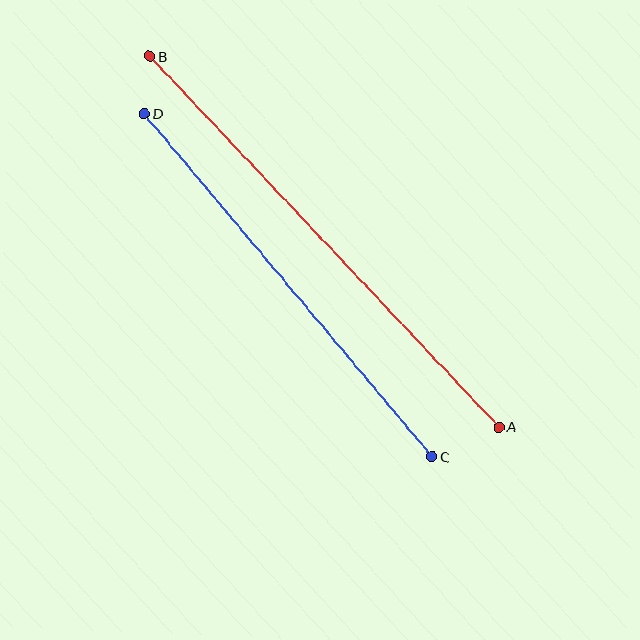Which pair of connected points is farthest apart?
Points A and B are farthest apart.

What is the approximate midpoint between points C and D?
The midpoint is at approximately (288, 285) pixels.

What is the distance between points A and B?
The distance is approximately 509 pixels.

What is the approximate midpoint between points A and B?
The midpoint is at approximately (324, 242) pixels.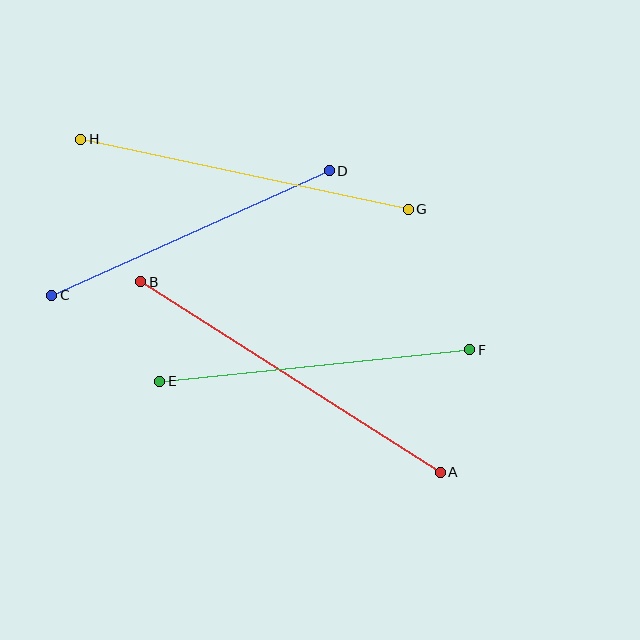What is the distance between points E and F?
The distance is approximately 312 pixels.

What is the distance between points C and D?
The distance is approximately 304 pixels.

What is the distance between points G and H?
The distance is approximately 335 pixels.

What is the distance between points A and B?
The distance is approximately 355 pixels.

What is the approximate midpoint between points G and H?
The midpoint is at approximately (244, 174) pixels.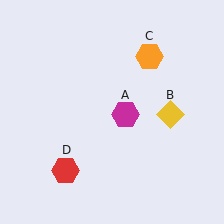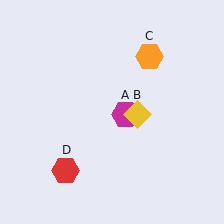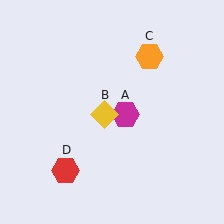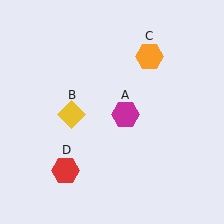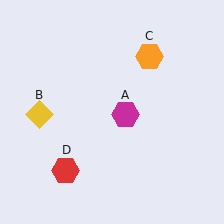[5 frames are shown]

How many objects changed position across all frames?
1 object changed position: yellow diamond (object B).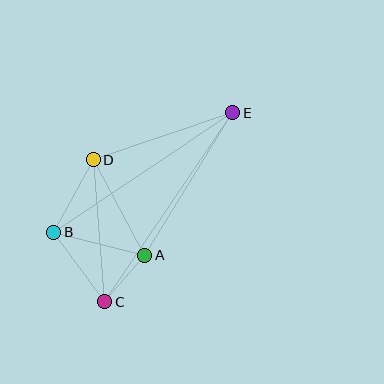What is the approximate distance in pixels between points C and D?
The distance between C and D is approximately 143 pixels.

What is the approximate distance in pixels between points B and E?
The distance between B and E is approximately 215 pixels.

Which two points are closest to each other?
Points A and C are closest to each other.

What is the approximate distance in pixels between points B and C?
The distance between B and C is approximately 86 pixels.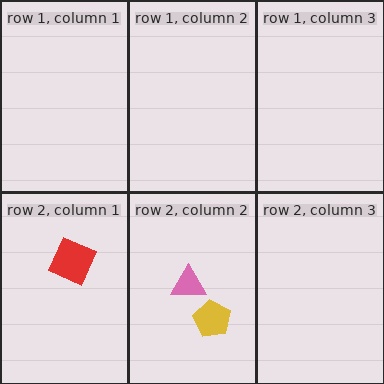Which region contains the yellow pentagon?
The row 2, column 2 region.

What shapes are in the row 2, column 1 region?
The red square.